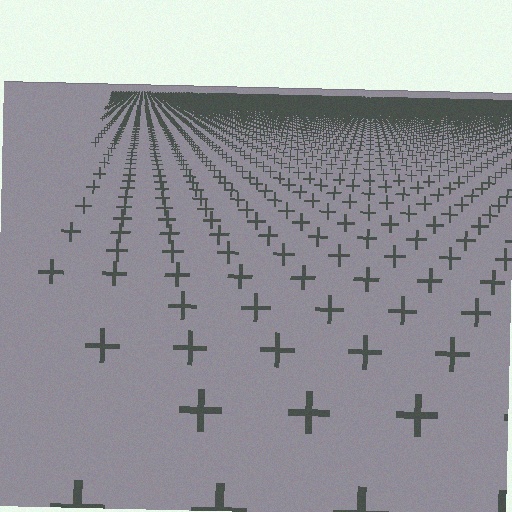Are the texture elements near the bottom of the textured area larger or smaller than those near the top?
Larger. Near the bottom, elements are closer to the viewer and appear at a bigger on-screen size.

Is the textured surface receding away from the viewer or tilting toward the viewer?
The surface is receding away from the viewer. Texture elements get smaller and denser toward the top.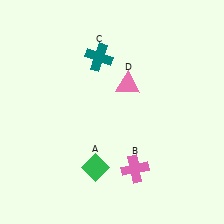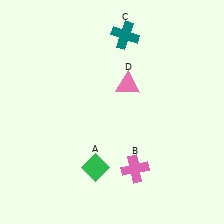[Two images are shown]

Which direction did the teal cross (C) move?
The teal cross (C) moved right.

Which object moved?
The teal cross (C) moved right.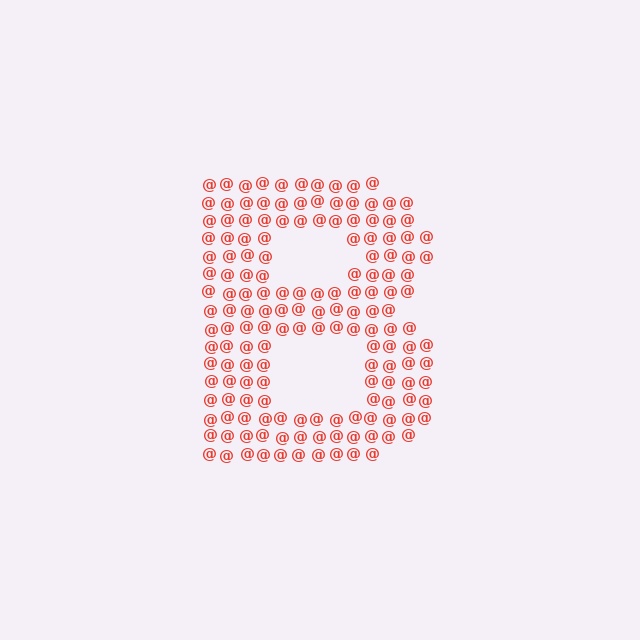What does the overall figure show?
The overall figure shows the letter B.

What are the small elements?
The small elements are at signs.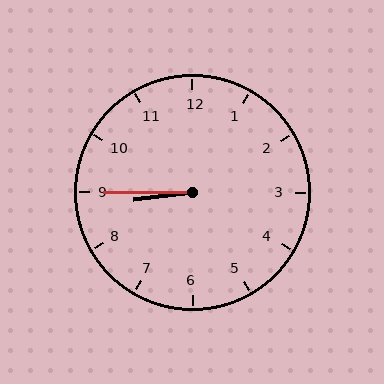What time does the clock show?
8:45.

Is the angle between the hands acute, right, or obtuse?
It is acute.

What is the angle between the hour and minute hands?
Approximately 8 degrees.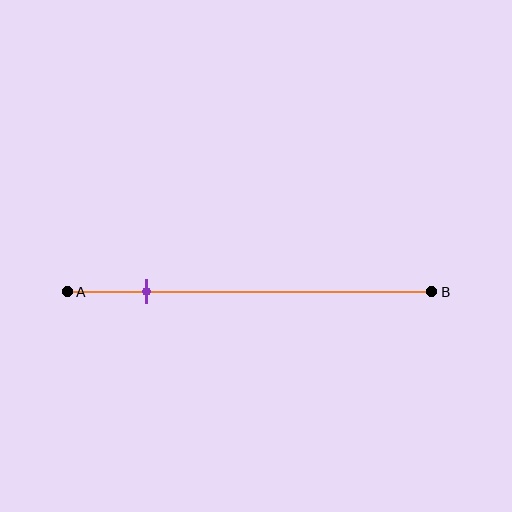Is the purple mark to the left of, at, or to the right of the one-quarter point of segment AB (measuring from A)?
The purple mark is to the left of the one-quarter point of segment AB.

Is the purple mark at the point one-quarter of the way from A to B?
No, the mark is at about 20% from A, not at the 25% one-quarter point.